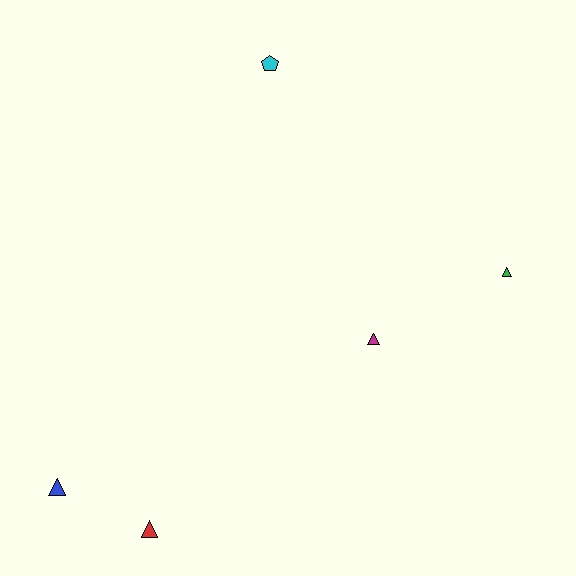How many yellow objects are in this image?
There are no yellow objects.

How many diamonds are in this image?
There are no diamonds.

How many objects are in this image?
There are 5 objects.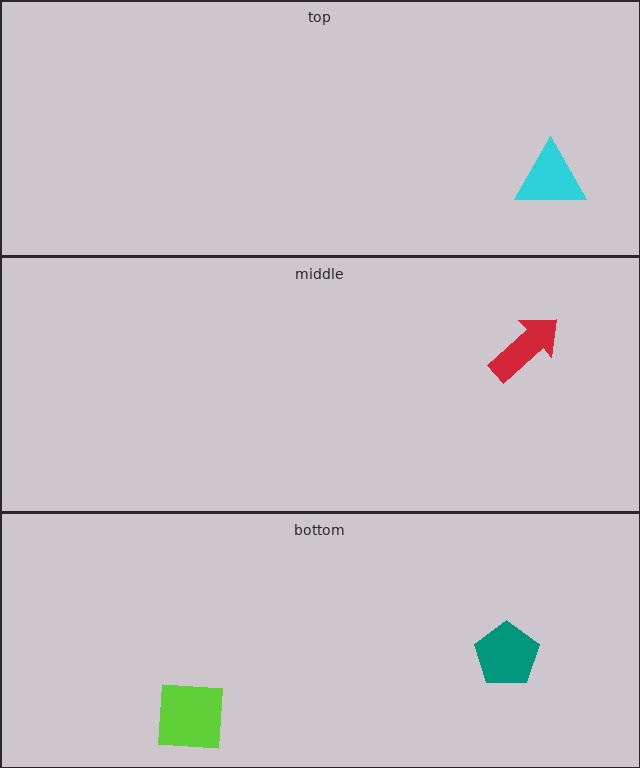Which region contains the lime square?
The bottom region.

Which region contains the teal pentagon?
The bottom region.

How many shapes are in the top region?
1.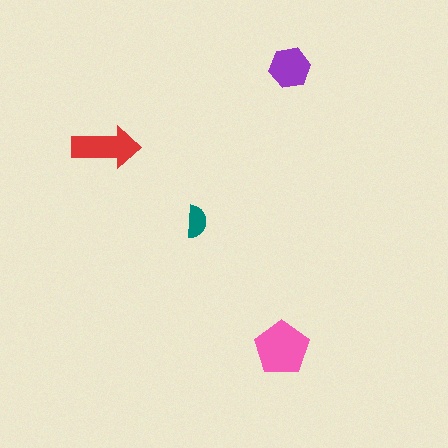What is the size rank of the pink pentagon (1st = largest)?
1st.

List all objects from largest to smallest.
The pink pentagon, the red arrow, the purple hexagon, the teal semicircle.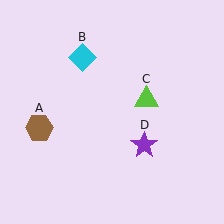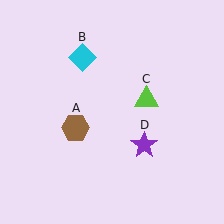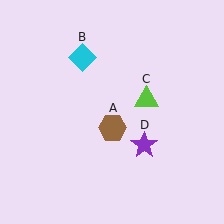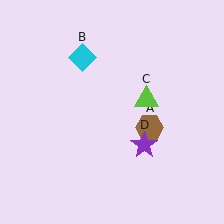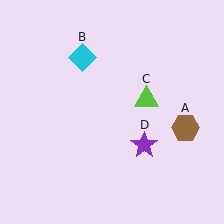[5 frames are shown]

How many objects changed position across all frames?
1 object changed position: brown hexagon (object A).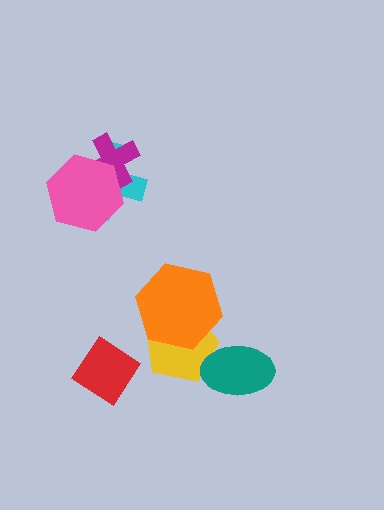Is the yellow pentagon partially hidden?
Yes, it is partially covered by another shape.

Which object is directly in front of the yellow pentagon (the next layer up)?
The teal ellipse is directly in front of the yellow pentagon.